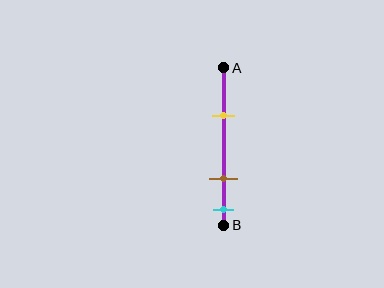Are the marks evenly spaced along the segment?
No, the marks are not evenly spaced.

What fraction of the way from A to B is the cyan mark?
The cyan mark is approximately 90% (0.9) of the way from A to B.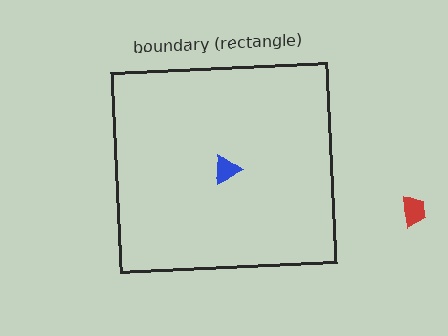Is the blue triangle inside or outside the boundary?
Inside.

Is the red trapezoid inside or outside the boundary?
Outside.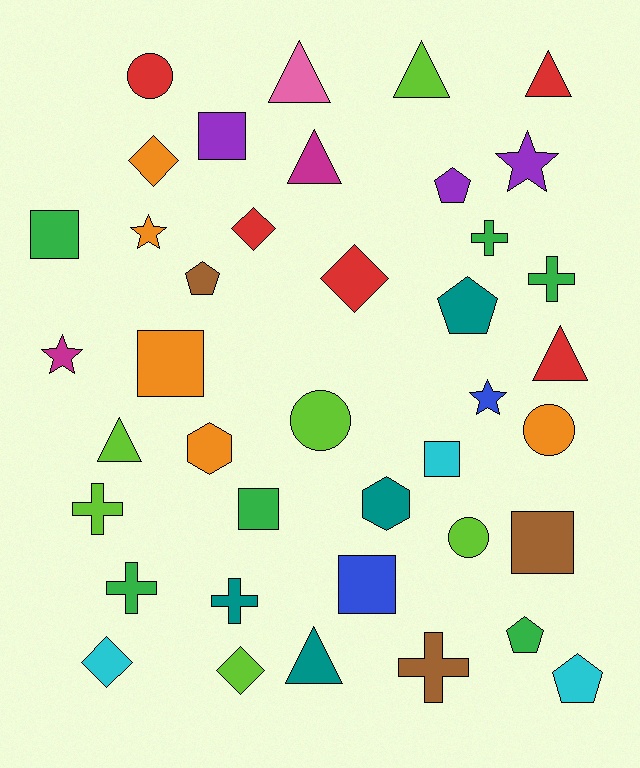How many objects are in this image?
There are 40 objects.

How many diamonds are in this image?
There are 5 diamonds.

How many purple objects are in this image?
There are 3 purple objects.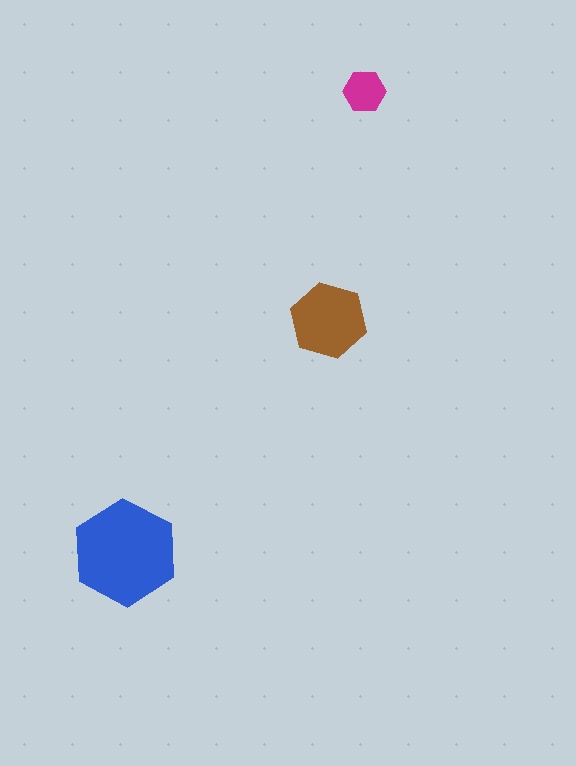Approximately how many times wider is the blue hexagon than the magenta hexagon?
About 2.5 times wider.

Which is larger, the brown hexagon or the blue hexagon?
The blue one.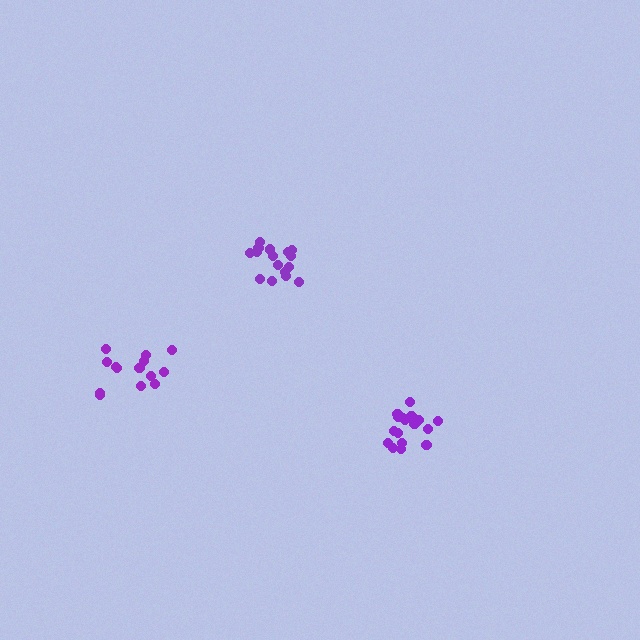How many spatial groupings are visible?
There are 3 spatial groupings.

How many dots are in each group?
Group 1: 17 dots, Group 2: 17 dots, Group 3: 14 dots (48 total).